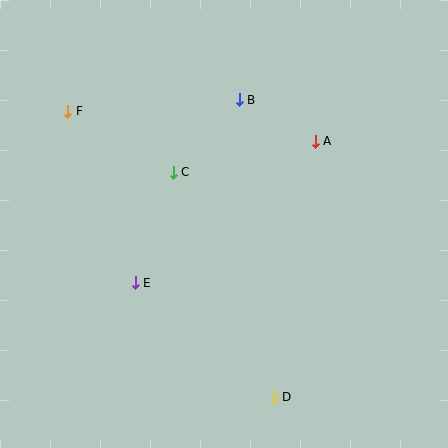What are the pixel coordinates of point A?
Point A is at (315, 141).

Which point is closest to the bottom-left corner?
Point E is closest to the bottom-left corner.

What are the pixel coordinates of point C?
Point C is at (173, 172).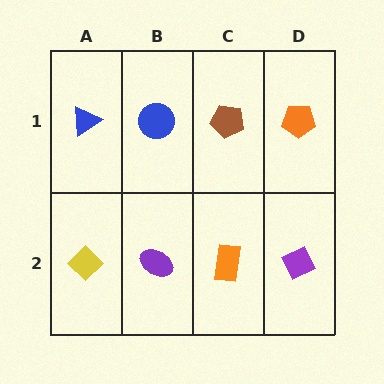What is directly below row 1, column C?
An orange rectangle.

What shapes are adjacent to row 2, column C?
A brown pentagon (row 1, column C), a purple ellipse (row 2, column B), a purple diamond (row 2, column D).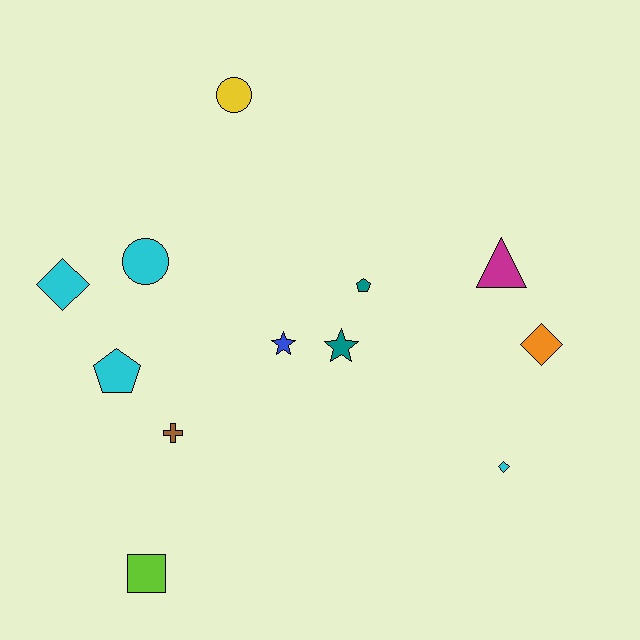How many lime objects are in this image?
There is 1 lime object.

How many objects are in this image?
There are 12 objects.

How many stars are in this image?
There are 2 stars.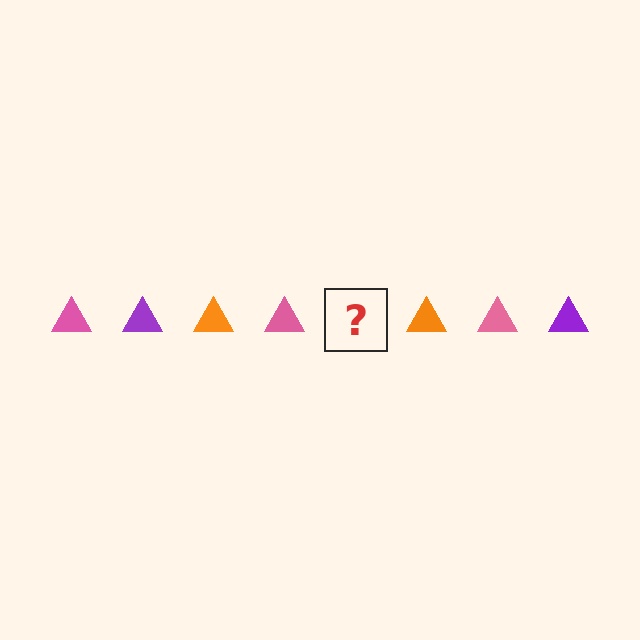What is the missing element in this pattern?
The missing element is a purple triangle.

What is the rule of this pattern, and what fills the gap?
The rule is that the pattern cycles through pink, purple, orange triangles. The gap should be filled with a purple triangle.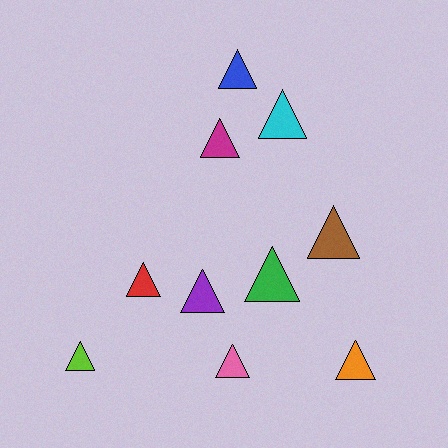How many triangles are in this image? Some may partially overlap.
There are 10 triangles.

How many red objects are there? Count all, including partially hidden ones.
There is 1 red object.